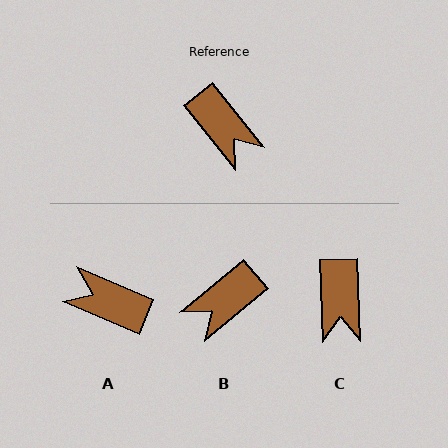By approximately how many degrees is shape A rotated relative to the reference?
Approximately 151 degrees clockwise.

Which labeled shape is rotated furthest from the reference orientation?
A, about 151 degrees away.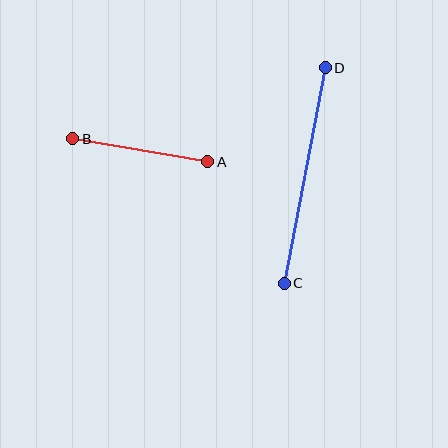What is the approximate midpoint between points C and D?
The midpoint is at approximately (305, 176) pixels.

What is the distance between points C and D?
The distance is approximately 219 pixels.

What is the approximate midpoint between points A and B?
The midpoint is at approximately (140, 150) pixels.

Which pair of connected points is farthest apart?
Points C and D are farthest apart.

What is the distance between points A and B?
The distance is approximately 137 pixels.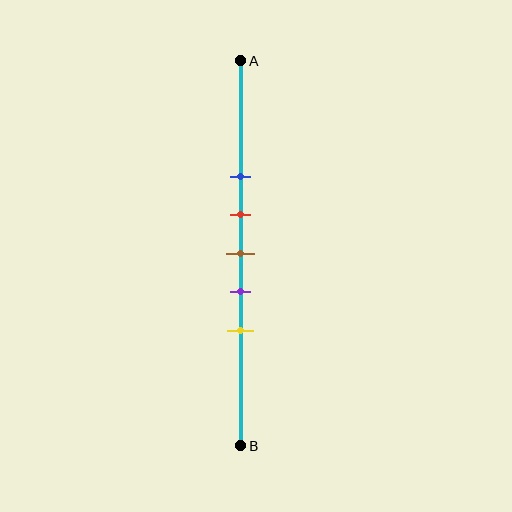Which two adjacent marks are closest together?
The red and brown marks are the closest adjacent pair.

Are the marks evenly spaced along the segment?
Yes, the marks are approximately evenly spaced.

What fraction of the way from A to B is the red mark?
The red mark is approximately 40% (0.4) of the way from A to B.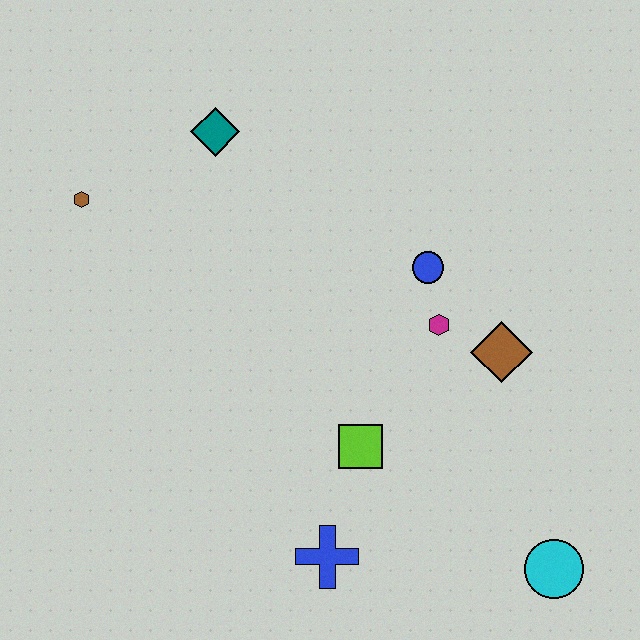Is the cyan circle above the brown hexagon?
No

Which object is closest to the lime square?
The blue cross is closest to the lime square.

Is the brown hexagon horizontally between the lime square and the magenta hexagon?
No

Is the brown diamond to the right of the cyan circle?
No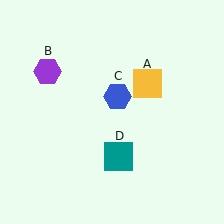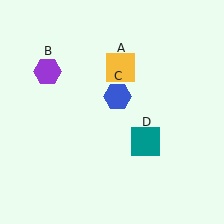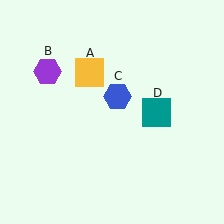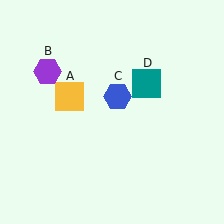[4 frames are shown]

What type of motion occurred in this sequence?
The yellow square (object A), teal square (object D) rotated counterclockwise around the center of the scene.